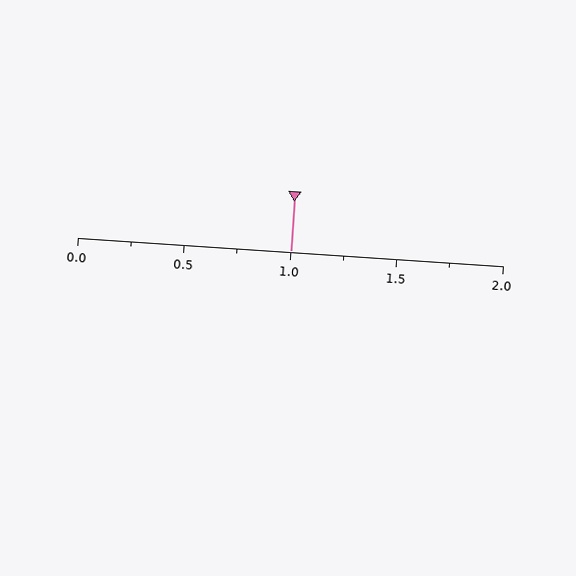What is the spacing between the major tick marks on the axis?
The major ticks are spaced 0.5 apart.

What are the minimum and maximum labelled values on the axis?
The axis runs from 0.0 to 2.0.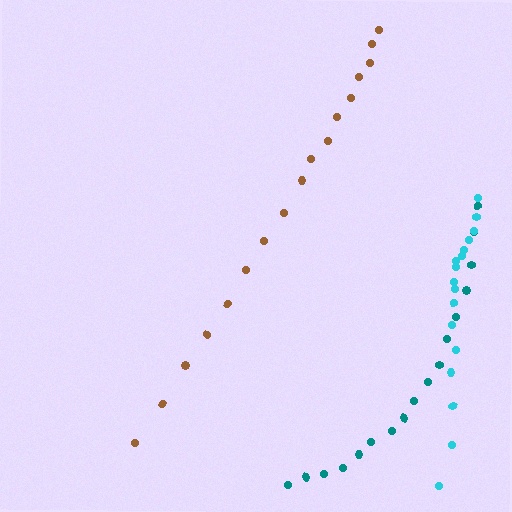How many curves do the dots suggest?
There are 3 distinct paths.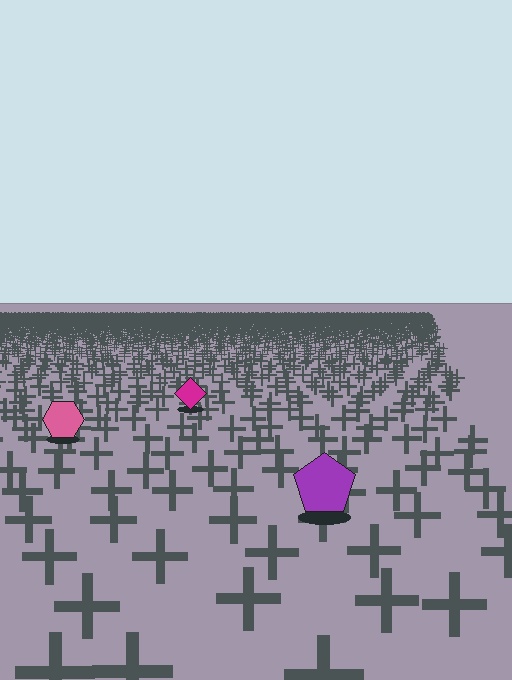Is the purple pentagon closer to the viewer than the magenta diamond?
Yes. The purple pentagon is closer — you can tell from the texture gradient: the ground texture is coarser near it.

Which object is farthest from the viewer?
The magenta diamond is farthest from the viewer. It appears smaller and the ground texture around it is denser.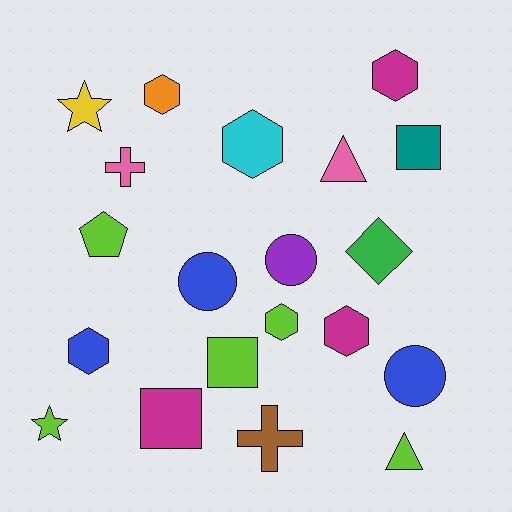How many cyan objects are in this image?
There is 1 cyan object.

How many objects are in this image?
There are 20 objects.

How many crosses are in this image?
There are 2 crosses.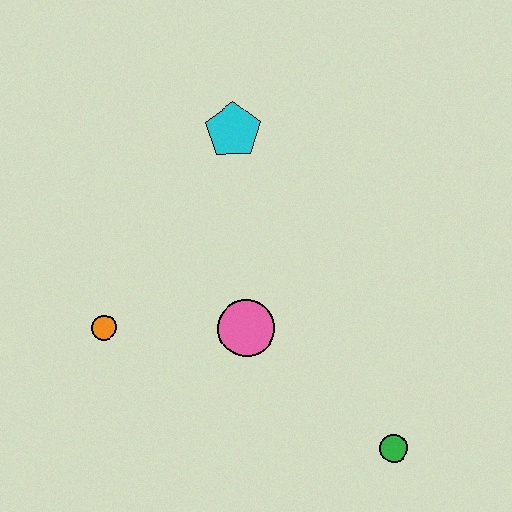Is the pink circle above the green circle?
Yes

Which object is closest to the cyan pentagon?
The pink circle is closest to the cyan pentagon.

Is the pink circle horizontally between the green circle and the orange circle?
Yes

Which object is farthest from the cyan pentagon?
The green circle is farthest from the cyan pentagon.